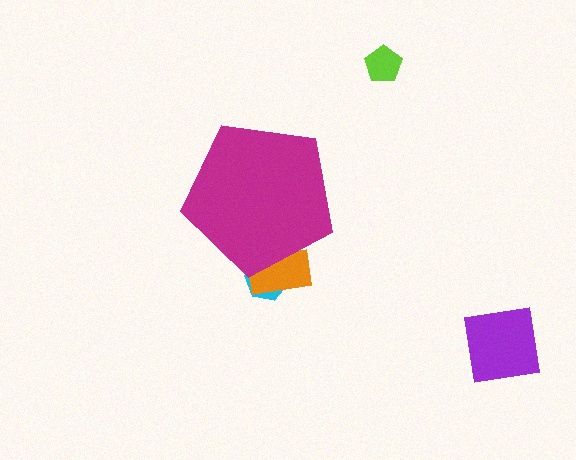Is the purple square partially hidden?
No, the purple square is fully visible.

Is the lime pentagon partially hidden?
No, the lime pentagon is fully visible.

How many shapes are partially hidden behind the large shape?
2 shapes are partially hidden.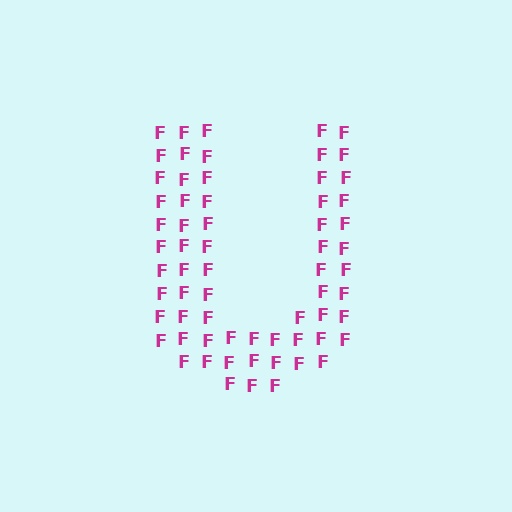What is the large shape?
The large shape is the letter U.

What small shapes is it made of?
It is made of small letter F's.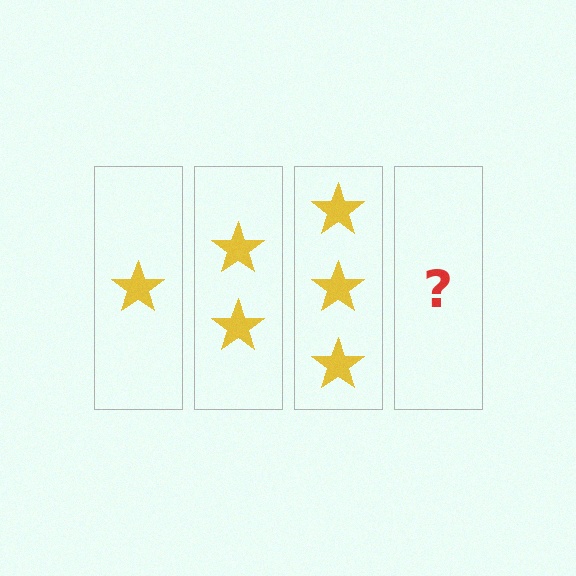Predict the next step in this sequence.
The next step is 4 stars.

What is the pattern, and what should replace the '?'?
The pattern is that each step adds one more star. The '?' should be 4 stars.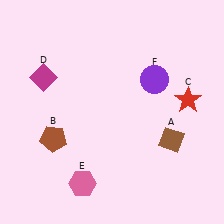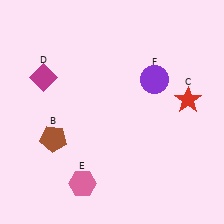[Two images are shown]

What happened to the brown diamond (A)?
The brown diamond (A) was removed in Image 2. It was in the bottom-right area of Image 1.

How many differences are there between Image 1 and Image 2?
There is 1 difference between the two images.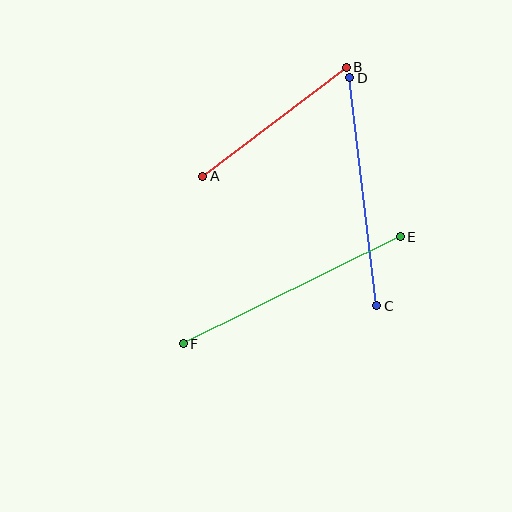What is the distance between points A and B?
The distance is approximately 180 pixels.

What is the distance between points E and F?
The distance is approximately 242 pixels.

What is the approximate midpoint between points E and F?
The midpoint is at approximately (292, 290) pixels.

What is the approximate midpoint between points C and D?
The midpoint is at approximately (363, 192) pixels.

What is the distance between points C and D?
The distance is approximately 230 pixels.